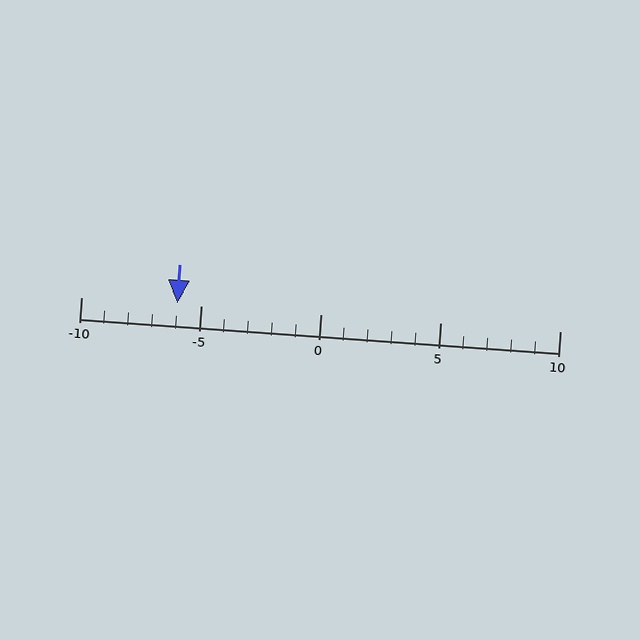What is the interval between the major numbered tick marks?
The major tick marks are spaced 5 units apart.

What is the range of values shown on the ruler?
The ruler shows values from -10 to 10.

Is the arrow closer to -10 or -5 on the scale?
The arrow is closer to -5.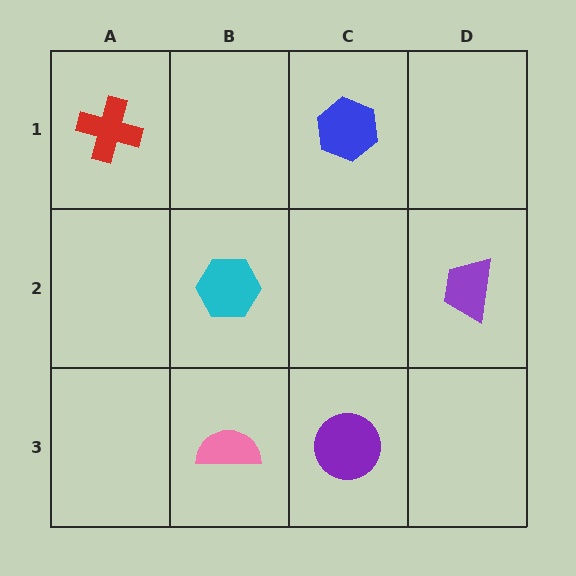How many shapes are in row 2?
2 shapes.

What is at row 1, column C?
A blue hexagon.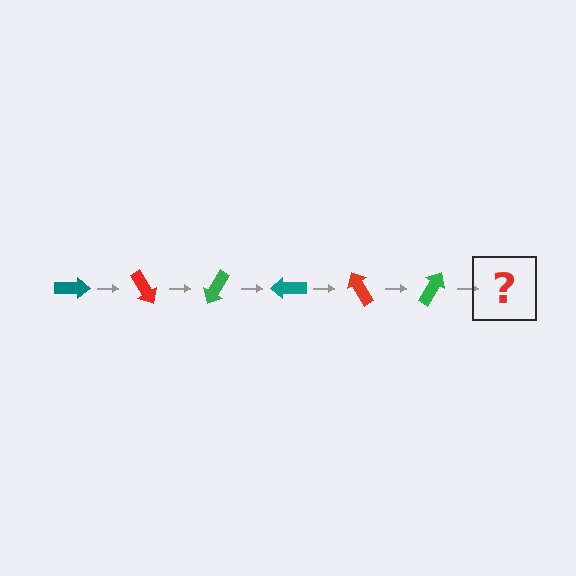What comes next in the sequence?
The next element should be a teal arrow, rotated 360 degrees from the start.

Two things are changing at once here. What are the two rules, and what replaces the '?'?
The two rules are that it rotates 60 degrees each step and the color cycles through teal, red, and green. The '?' should be a teal arrow, rotated 360 degrees from the start.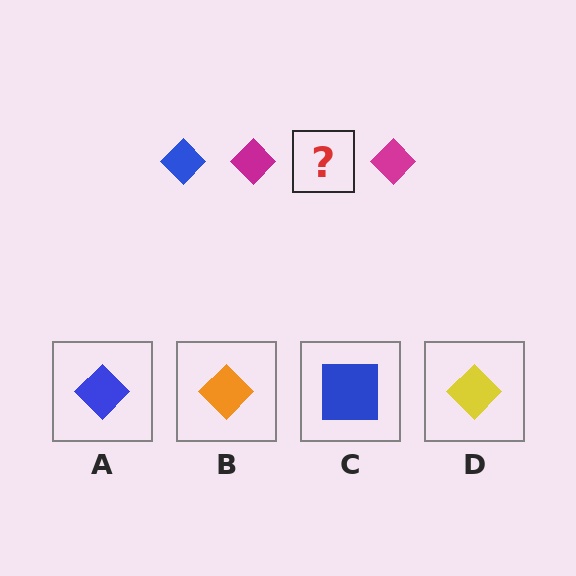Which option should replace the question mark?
Option A.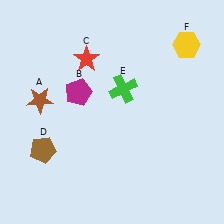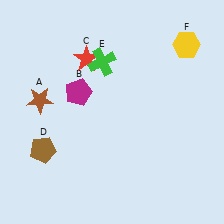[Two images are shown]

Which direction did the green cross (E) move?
The green cross (E) moved up.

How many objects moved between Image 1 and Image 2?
1 object moved between the two images.